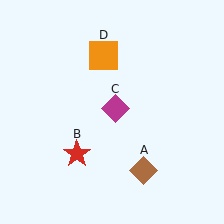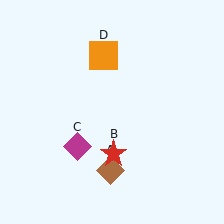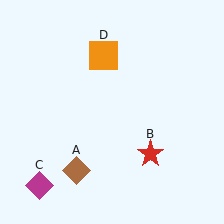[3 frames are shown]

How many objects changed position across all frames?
3 objects changed position: brown diamond (object A), red star (object B), magenta diamond (object C).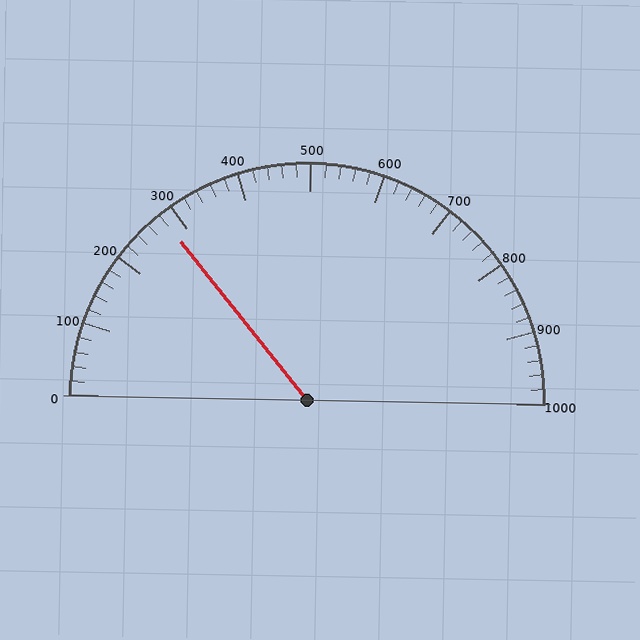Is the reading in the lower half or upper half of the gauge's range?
The reading is in the lower half of the range (0 to 1000).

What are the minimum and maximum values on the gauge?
The gauge ranges from 0 to 1000.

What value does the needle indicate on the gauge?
The needle indicates approximately 280.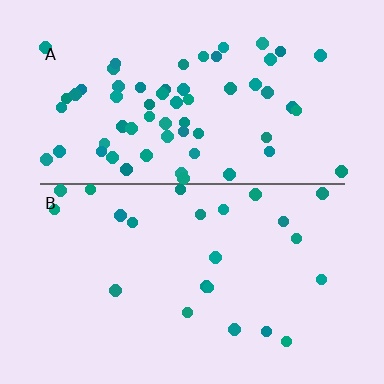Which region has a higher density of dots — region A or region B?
A (the top).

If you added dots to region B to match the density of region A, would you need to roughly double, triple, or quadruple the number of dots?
Approximately triple.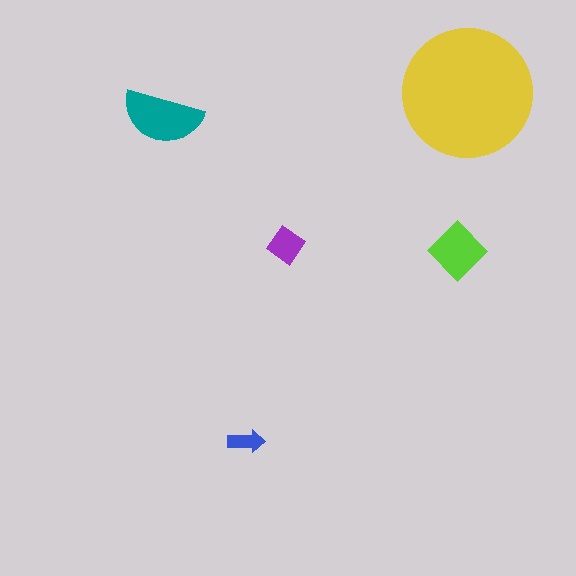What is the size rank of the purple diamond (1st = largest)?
4th.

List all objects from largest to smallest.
The yellow circle, the teal semicircle, the lime diamond, the purple diamond, the blue arrow.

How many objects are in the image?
There are 5 objects in the image.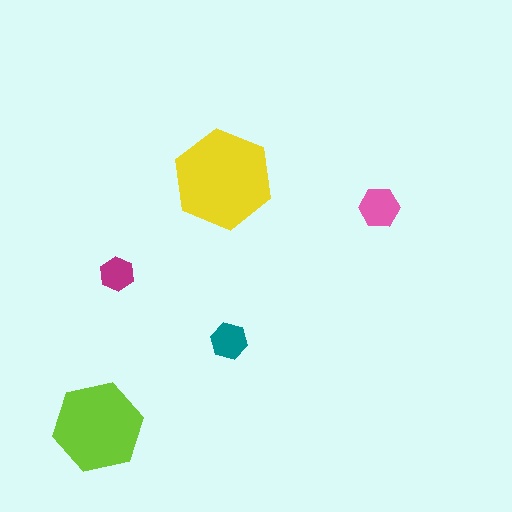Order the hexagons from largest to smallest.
the yellow one, the lime one, the pink one, the teal one, the magenta one.